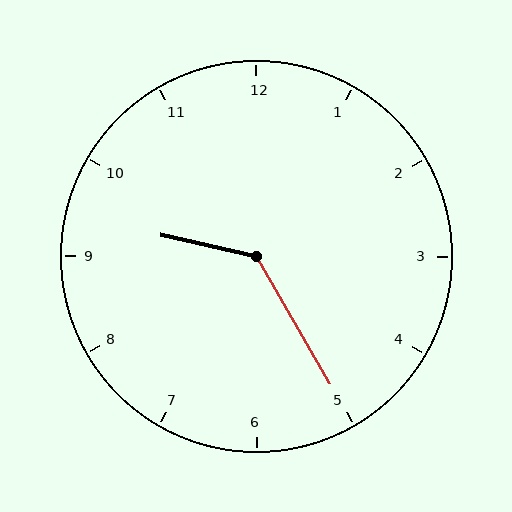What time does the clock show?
9:25.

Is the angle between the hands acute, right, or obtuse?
It is obtuse.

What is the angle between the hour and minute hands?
Approximately 132 degrees.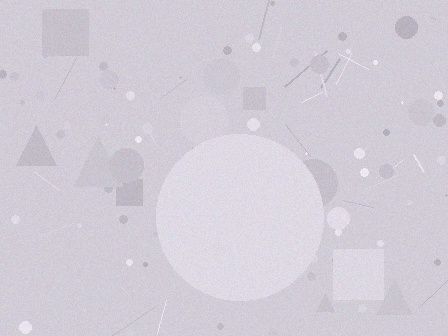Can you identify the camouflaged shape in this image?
The camouflaged shape is a circle.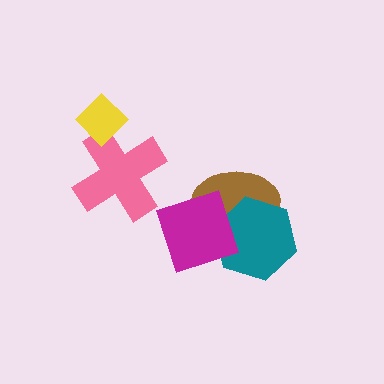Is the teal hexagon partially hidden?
Yes, it is partially covered by another shape.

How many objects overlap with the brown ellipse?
2 objects overlap with the brown ellipse.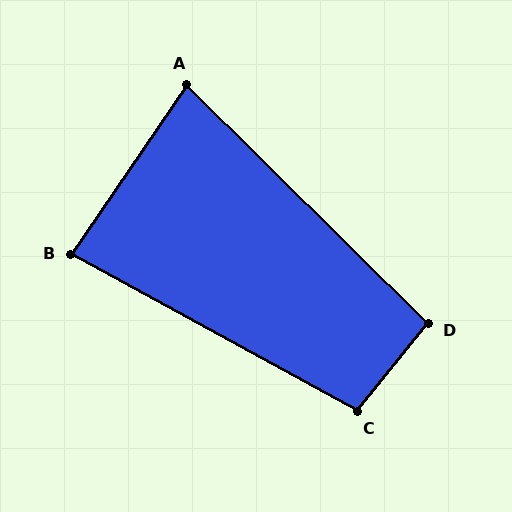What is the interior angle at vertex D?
Approximately 96 degrees (obtuse).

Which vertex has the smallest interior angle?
A, at approximately 80 degrees.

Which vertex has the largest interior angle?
C, at approximately 100 degrees.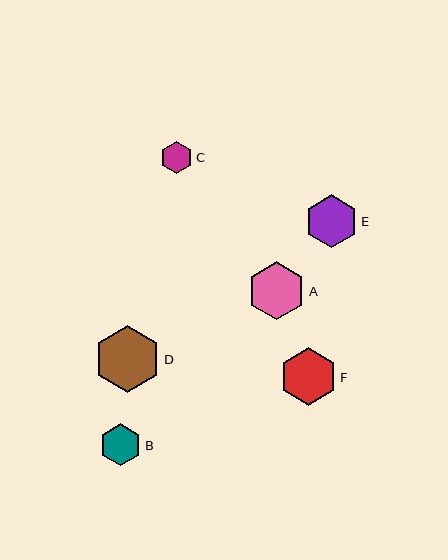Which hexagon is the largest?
Hexagon D is the largest with a size of approximately 67 pixels.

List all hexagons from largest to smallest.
From largest to smallest: D, A, F, E, B, C.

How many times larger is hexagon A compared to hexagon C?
Hexagon A is approximately 1.8 times the size of hexagon C.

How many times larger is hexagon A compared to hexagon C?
Hexagon A is approximately 1.8 times the size of hexagon C.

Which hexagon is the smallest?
Hexagon C is the smallest with a size of approximately 33 pixels.